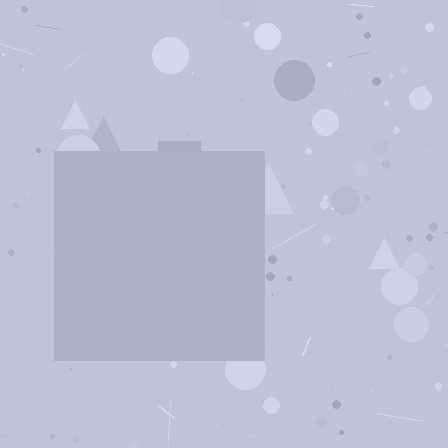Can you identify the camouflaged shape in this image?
The camouflaged shape is a square.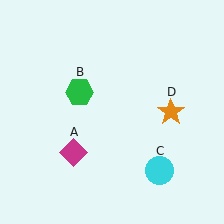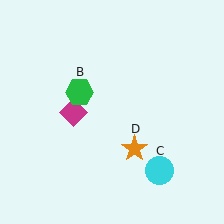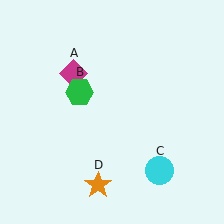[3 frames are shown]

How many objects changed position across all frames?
2 objects changed position: magenta diamond (object A), orange star (object D).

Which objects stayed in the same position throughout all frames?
Green hexagon (object B) and cyan circle (object C) remained stationary.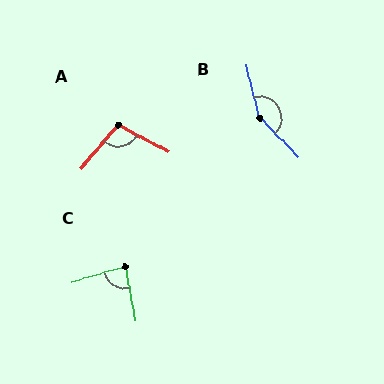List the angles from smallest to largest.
C (83°), A (103°), B (149°).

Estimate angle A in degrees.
Approximately 103 degrees.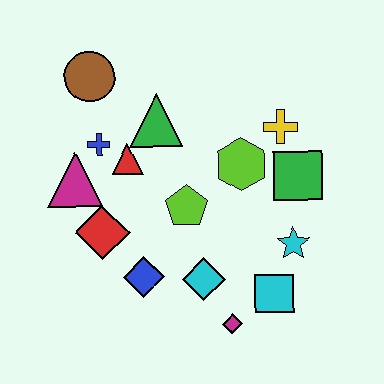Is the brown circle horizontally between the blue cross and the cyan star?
No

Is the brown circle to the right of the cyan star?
No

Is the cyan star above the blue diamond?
Yes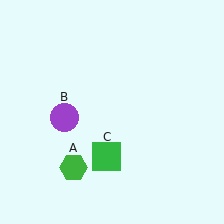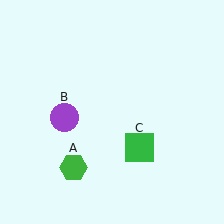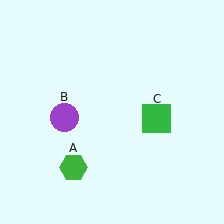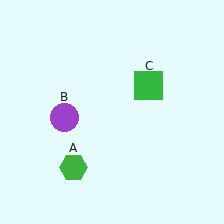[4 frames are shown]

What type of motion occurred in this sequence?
The green square (object C) rotated counterclockwise around the center of the scene.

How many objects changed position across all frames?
1 object changed position: green square (object C).